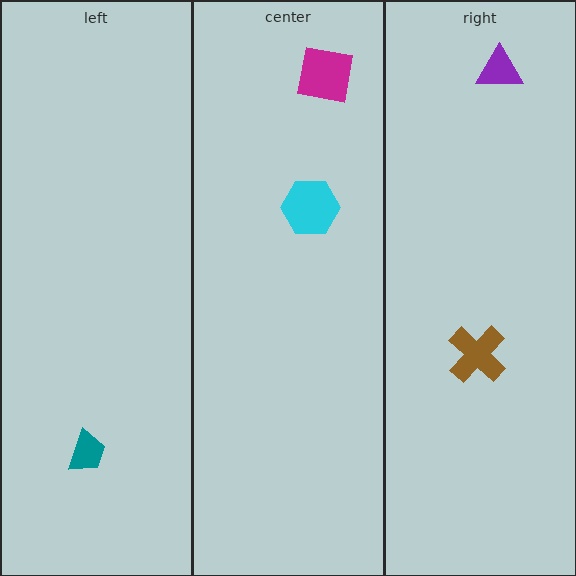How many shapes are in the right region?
2.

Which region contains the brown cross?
The right region.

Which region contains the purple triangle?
The right region.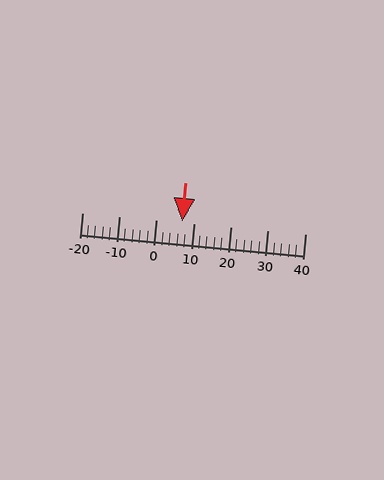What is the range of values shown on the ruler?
The ruler shows values from -20 to 40.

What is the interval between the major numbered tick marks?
The major tick marks are spaced 10 units apart.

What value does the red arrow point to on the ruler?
The red arrow points to approximately 7.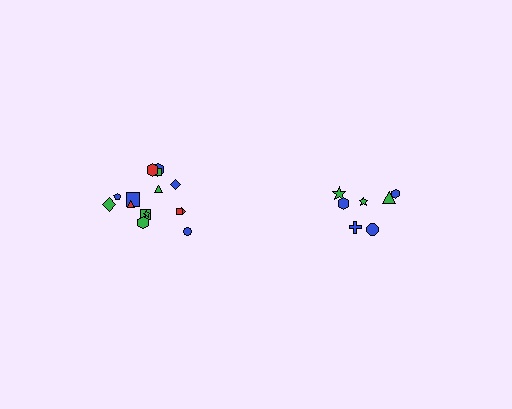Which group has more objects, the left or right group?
The left group.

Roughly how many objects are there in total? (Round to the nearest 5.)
Roughly 20 objects in total.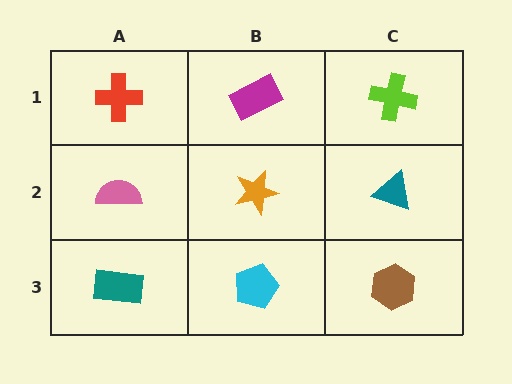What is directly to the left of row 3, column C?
A cyan pentagon.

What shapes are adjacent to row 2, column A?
A red cross (row 1, column A), a teal rectangle (row 3, column A), an orange star (row 2, column B).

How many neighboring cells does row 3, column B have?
3.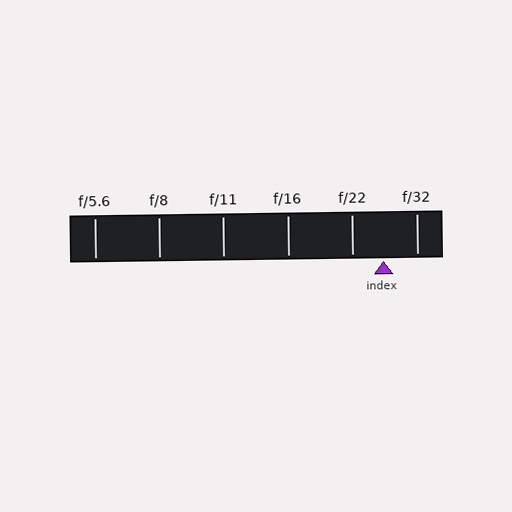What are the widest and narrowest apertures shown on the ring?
The widest aperture shown is f/5.6 and the narrowest is f/32.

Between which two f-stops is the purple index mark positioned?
The index mark is between f/22 and f/32.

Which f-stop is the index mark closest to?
The index mark is closest to f/22.